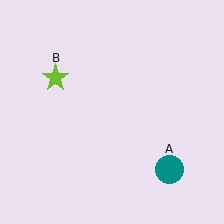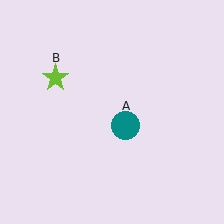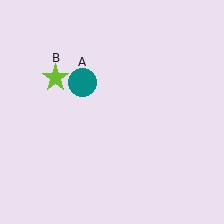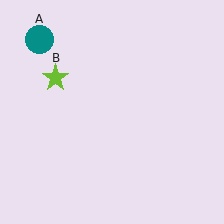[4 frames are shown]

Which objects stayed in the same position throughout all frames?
Lime star (object B) remained stationary.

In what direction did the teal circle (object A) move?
The teal circle (object A) moved up and to the left.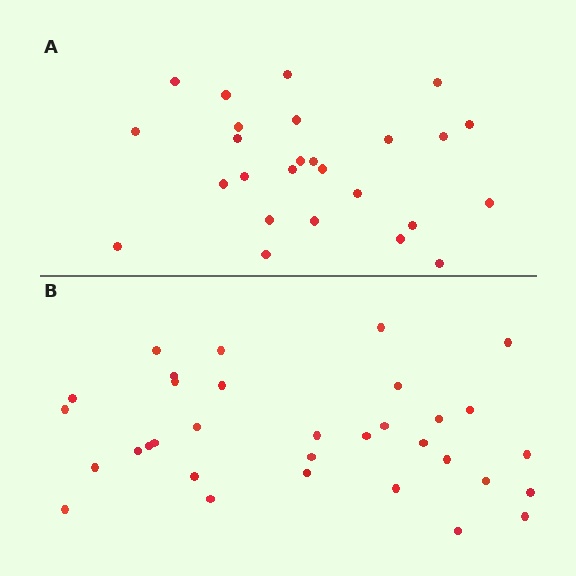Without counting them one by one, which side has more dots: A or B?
Region B (the bottom region) has more dots.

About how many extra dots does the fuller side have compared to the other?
Region B has roughly 8 or so more dots than region A.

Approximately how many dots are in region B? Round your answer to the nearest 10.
About 30 dots. (The exact count is 33, which rounds to 30.)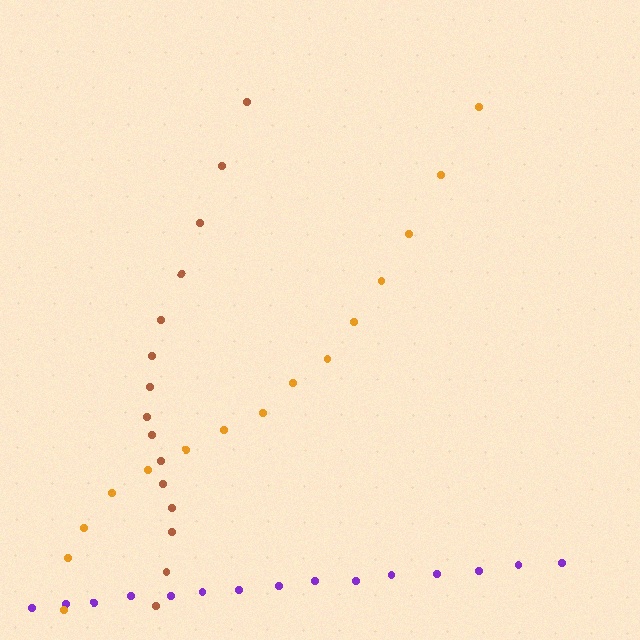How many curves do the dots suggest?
There are 3 distinct paths.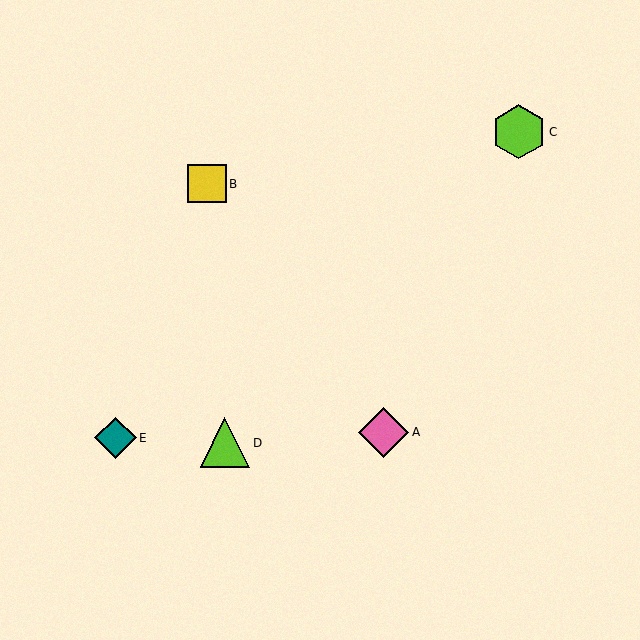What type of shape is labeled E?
Shape E is a teal diamond.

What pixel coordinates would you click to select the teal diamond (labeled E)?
Click at (115, 438) to select the teal diamond E.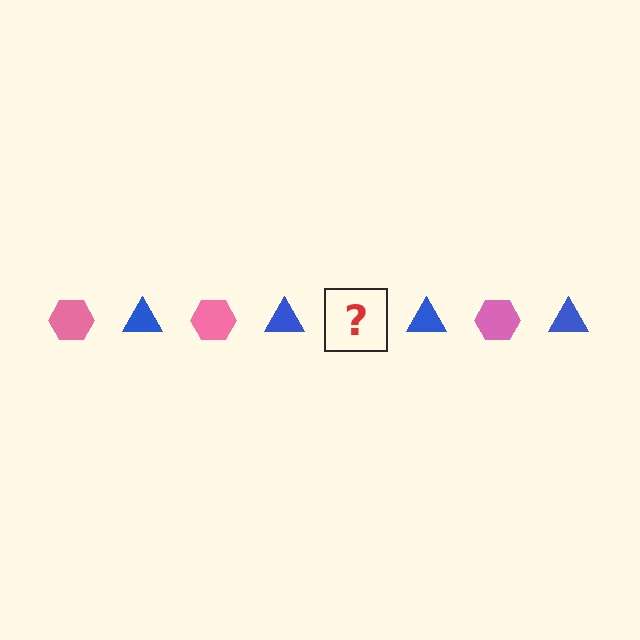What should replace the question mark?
The question mark should be replaced with a pink hexagon.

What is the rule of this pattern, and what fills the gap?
The rule is that the pattern alternates between pink hexagon and blue triangle. The gap should be filled with a pink hexagon.